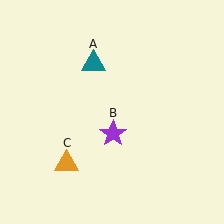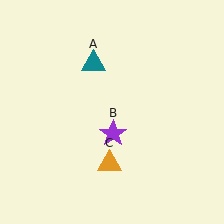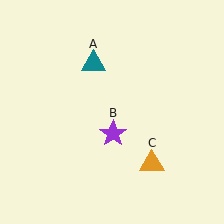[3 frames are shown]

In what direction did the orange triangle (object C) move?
The orange triangle (object C) moved right.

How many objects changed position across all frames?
1 object changed position: orange triangle (object C).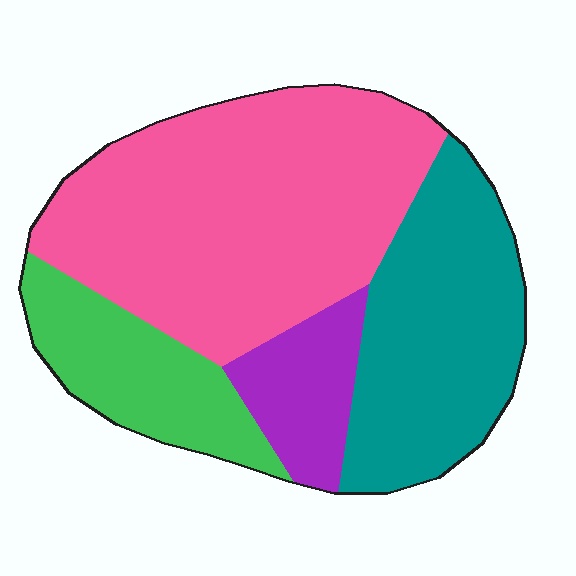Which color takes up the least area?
Purple, at roughly 10%.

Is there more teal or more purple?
Teal.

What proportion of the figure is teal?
Teal takes up about one quarter (1/4) of the figure.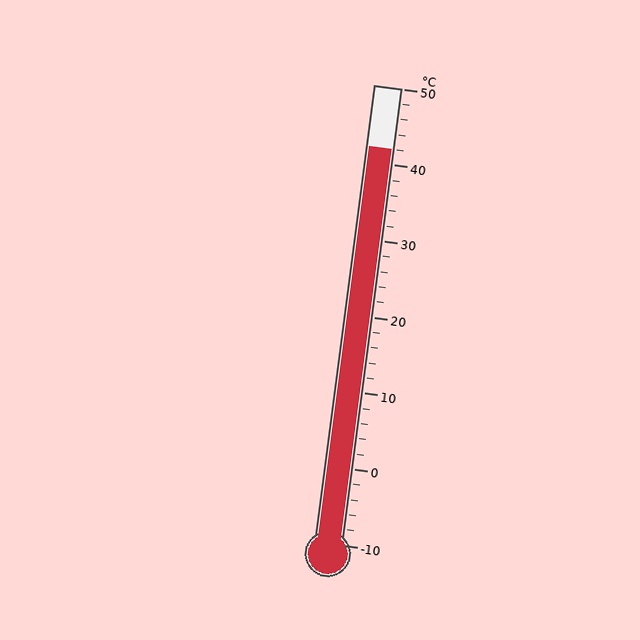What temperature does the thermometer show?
The thermometer shows approximately 42°C.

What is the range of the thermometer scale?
The thermometer scale ranges from -10°C to 50°C.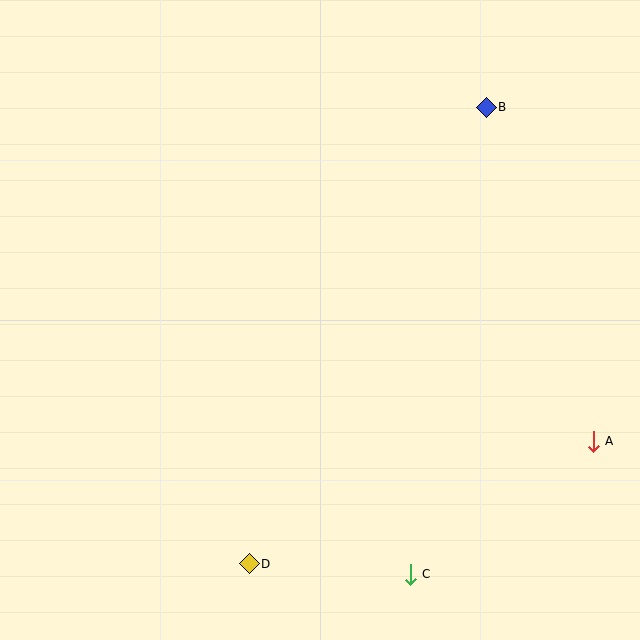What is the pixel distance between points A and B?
The distance between A and B is 350 pixels.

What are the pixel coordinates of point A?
Point A is at (593, 441).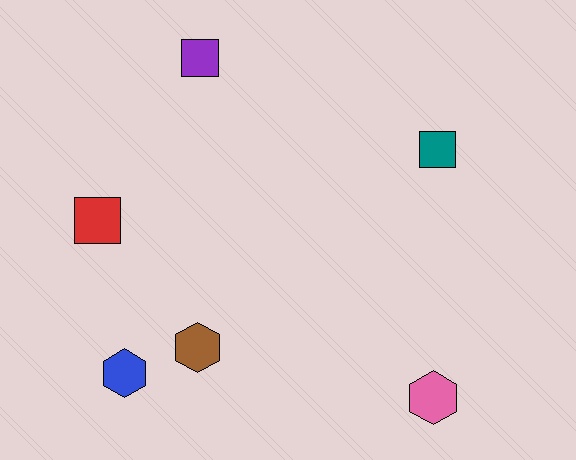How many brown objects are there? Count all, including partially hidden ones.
There is 1 brown object.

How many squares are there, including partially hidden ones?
There are 3 squares.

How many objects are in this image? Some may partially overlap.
There are 6 objects.